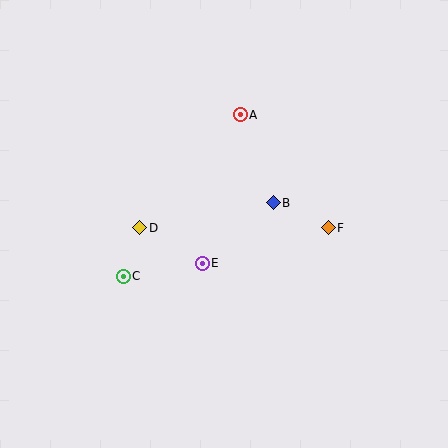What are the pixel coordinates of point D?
Point D is at (140, 228).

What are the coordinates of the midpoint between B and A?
The midpoint between B and A is at (257, 159).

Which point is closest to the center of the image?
Point E at (202, 263) is closest to the center.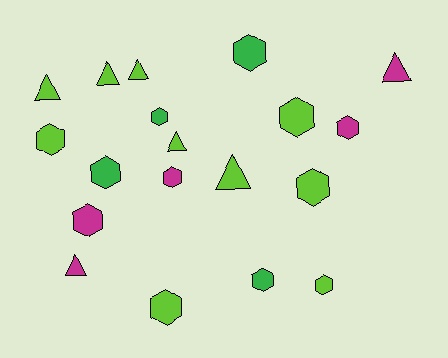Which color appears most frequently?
Lime, with 10 objects.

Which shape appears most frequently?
Hexagon, with 12 objects.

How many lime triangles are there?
There are 5 lime triangles.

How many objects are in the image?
There are 19 objects.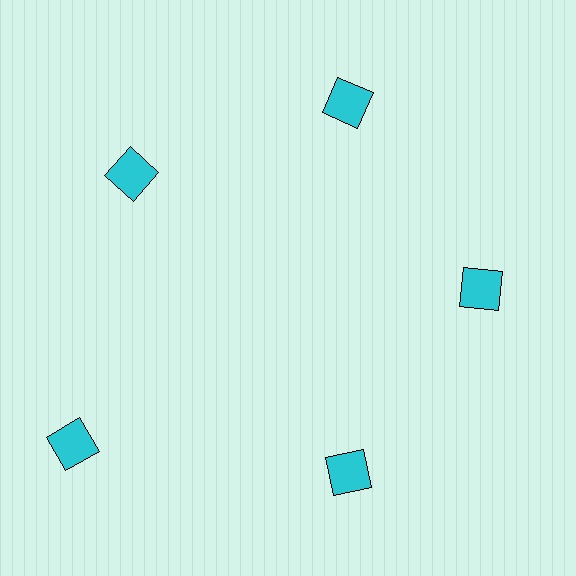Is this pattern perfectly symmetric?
No. The 5 cyan squares are arranged in a ring, but one element near the 8 o'clock position is pushed outward from the center, breaking the 5-fold rotational symmetry.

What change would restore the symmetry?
The symmetry would be restored by moving it inward, back onto the ring so that all 5 squares sit at equal angles and equal distance from the center.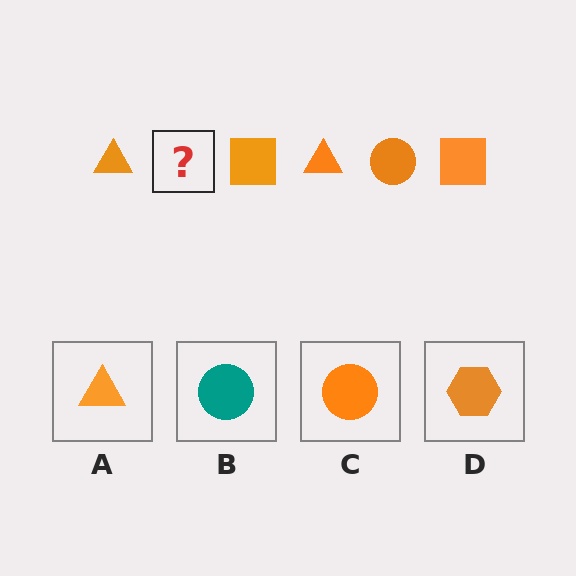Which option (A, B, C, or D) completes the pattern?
C.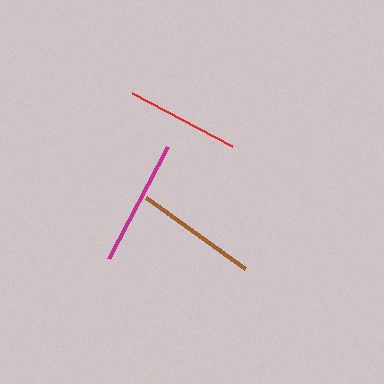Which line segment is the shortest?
The red line is the shortest at approximately 113 pixels.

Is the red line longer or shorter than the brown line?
The brown line is longer than the red line.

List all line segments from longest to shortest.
From longest to shortest: magenta, brown, red.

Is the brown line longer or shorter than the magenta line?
The magenta line is longer than the brown line.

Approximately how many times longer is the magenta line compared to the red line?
The magenta line is approximately 1.1 times the length of the red line.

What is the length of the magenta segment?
The magenta segment is approximately 127 pixels long.